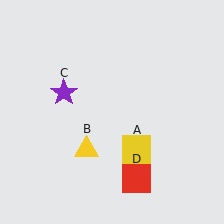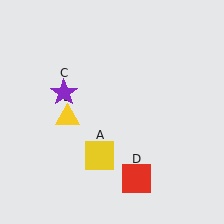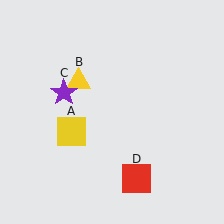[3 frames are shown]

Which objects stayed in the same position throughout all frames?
Purple star (object C) and red square (object D) remained stationary.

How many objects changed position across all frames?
2 objects changed position: yellow square (object A), yellow triangle (object B).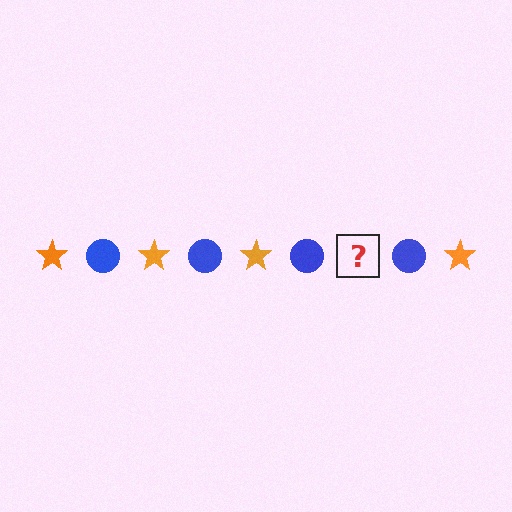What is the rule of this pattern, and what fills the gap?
The rule is that the pattern alternates between orange star and blue circle. The gap should be filled with an orange star.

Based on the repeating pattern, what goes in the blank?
The blank should be an orange star.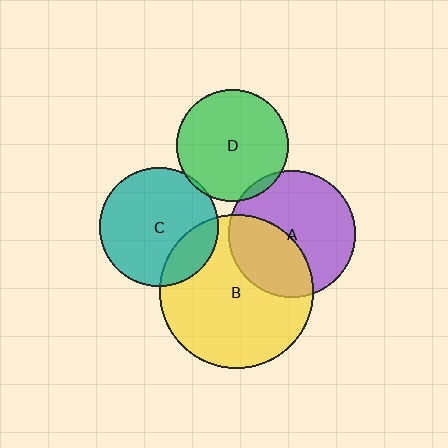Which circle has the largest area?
Circle B (yellow).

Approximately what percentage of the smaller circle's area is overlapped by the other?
Approximately 5%.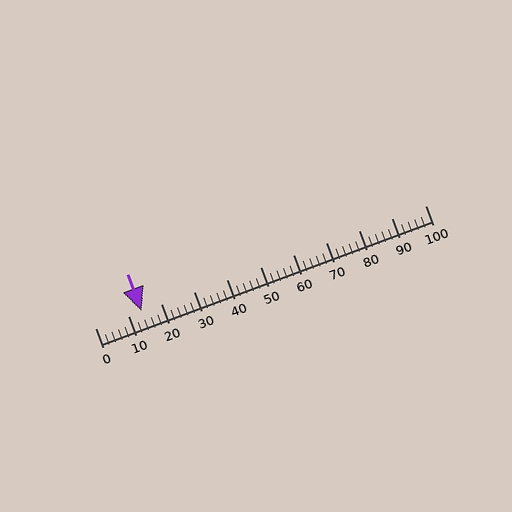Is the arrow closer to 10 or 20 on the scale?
The arrow is closer to 10.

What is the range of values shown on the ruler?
The ruler shows values from 0 to 100.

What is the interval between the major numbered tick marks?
The major tick marks are spaced 10 units apart.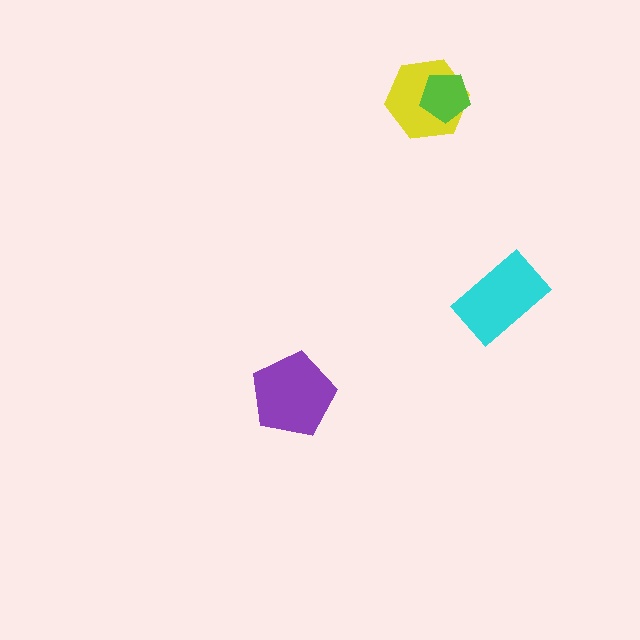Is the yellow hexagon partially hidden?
Yes, it is partially covered by another shape.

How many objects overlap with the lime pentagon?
1 object overlaps with the lime pentagon.